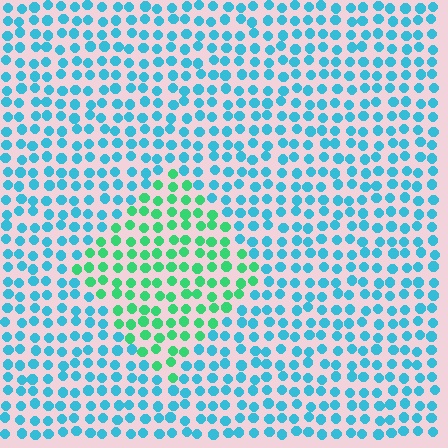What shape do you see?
I see a diamond.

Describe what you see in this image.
The image is filled with small cyan elements in a uniform arrangement. A diamond-shaped region is visible where the elements are tinted to a slightly different hue, forming a subtle color boundary.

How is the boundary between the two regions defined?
The boundary is defined purely by a slight shift in hue (about 48 degrees). Spacing, size, and orientation are identical on both sides.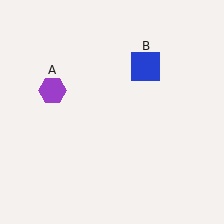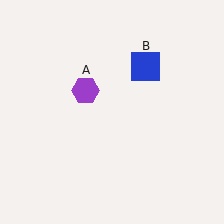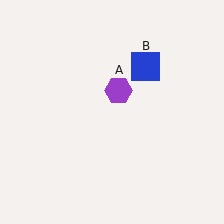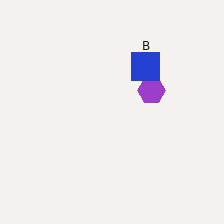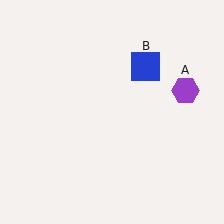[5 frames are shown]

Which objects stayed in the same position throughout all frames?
Blue square (object B) remained stationary.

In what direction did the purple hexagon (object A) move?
The purple hexagon (object A) moved right.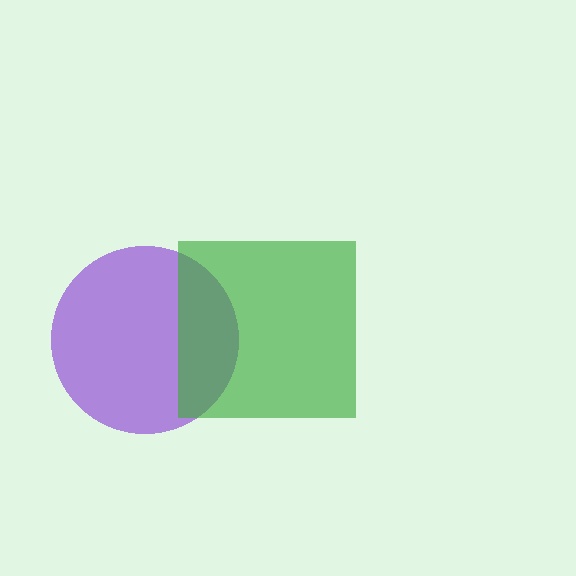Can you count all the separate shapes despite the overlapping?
Yes, there are 2 separate shapes.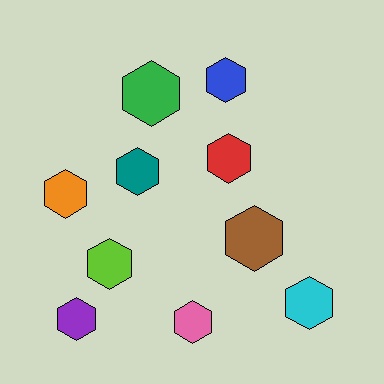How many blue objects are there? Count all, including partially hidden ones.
There is 1 blue object.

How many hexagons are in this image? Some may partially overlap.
There are 10 hexagons.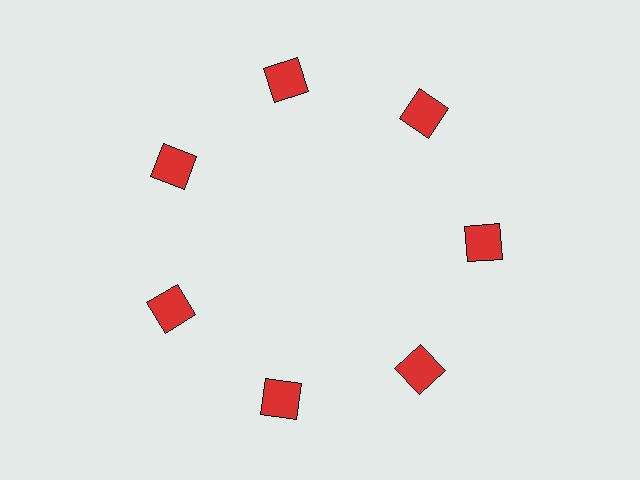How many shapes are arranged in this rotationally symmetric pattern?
There are 7 shapes, arranged in 7 groups of 1.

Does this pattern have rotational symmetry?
Yes, this pattern has 7-fold rotational symmetry. It looks the same after rotating 51 degrees around the center.